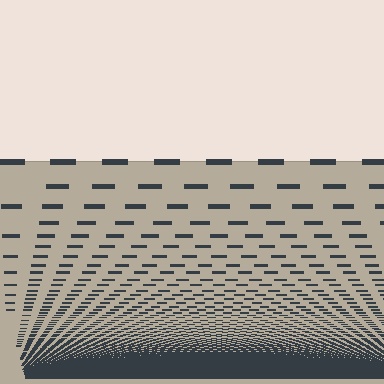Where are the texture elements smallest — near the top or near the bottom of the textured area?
Near the bottom.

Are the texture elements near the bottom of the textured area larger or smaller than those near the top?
Smaller. The gradient is inverted — elements near the bottom are smaller and denser.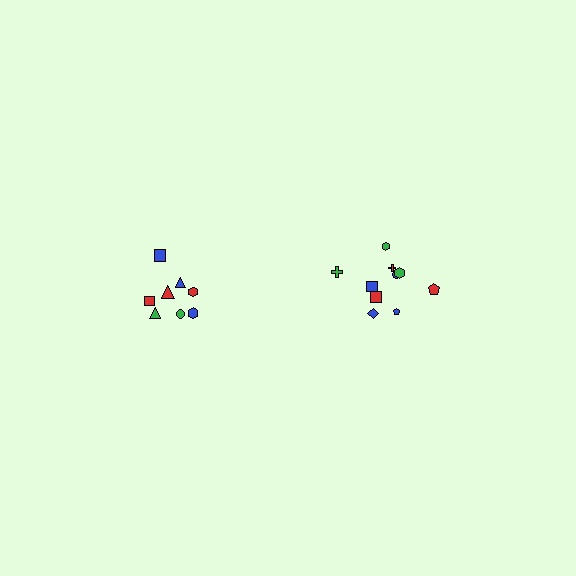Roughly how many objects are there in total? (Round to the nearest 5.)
Roughly 20 objects in total.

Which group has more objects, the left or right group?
The right group.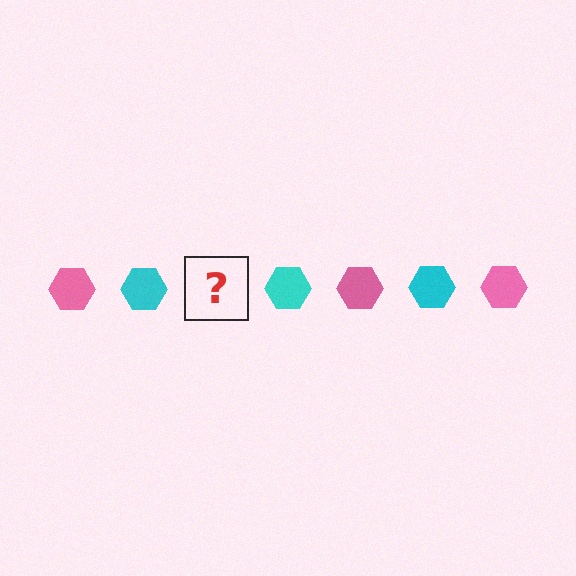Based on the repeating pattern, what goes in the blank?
The blank should be a pink hexagon.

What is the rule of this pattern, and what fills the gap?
The rule is that the pattern cycles through pink, cyan hexagons. The gap should be filled with a pink hexagon.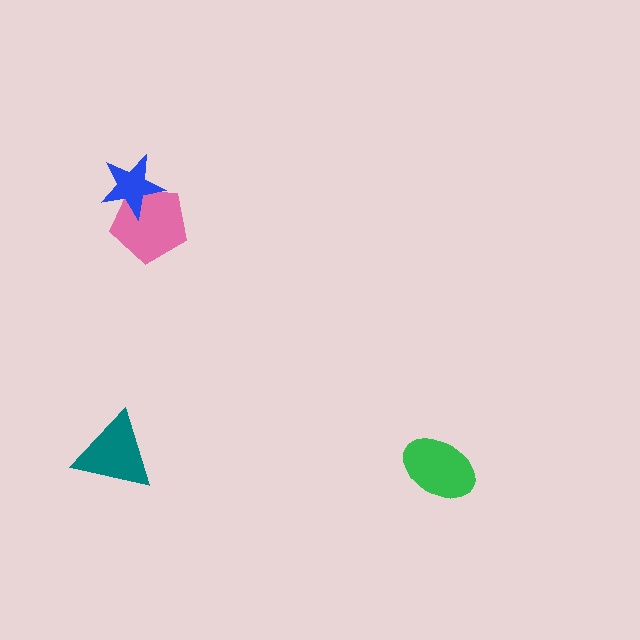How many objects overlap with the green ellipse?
0 objects overlap with the green ellipse.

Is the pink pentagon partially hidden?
Yes, it is partially covered by another shape.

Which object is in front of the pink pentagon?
The blue star is in front of the pink pentagon.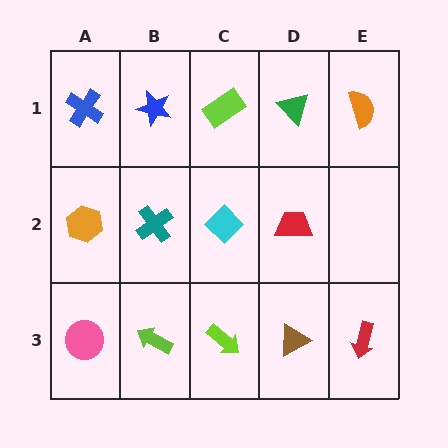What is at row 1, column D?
A green triangle.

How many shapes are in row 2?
4 shapes.